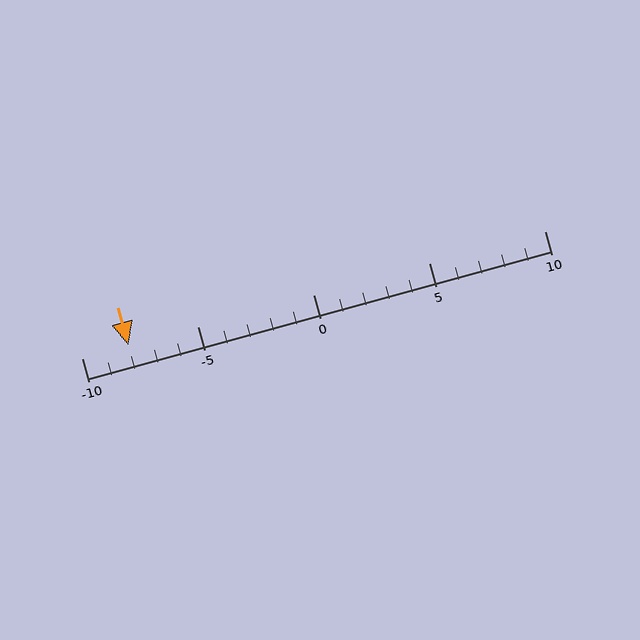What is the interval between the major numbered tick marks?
The major tick marks are spaced 5 units apart.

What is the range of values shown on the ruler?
The ruler shows values from -10 to 10.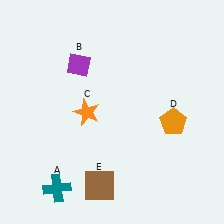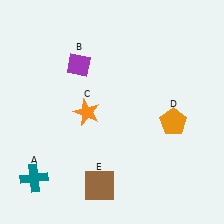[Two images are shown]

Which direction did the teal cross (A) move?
The teal cross (A) moved left.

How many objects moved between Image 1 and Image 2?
1 object moved between the two images.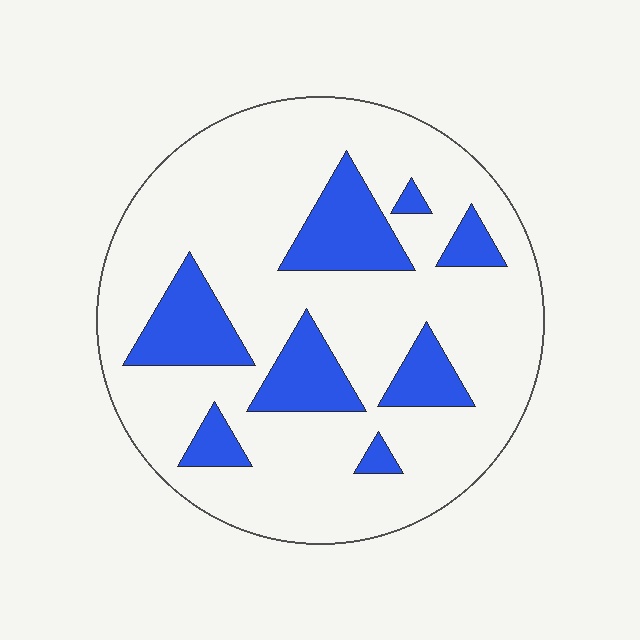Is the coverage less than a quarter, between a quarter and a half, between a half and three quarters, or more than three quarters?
Less than a quarter.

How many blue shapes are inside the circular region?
8.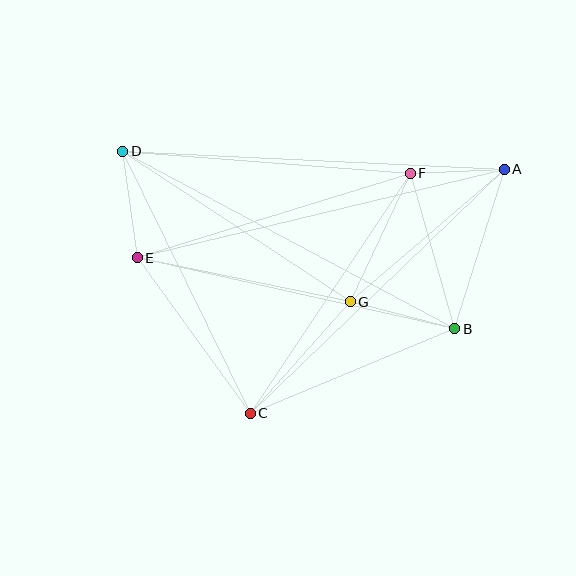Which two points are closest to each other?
Points A and F are closest to each other.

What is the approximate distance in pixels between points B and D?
The distance between B and D is approximately 376 pixels.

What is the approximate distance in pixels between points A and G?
The distance between A and G is approximately 203 pixels.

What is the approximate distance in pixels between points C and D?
The distance between C and D is approximately 291 pixels.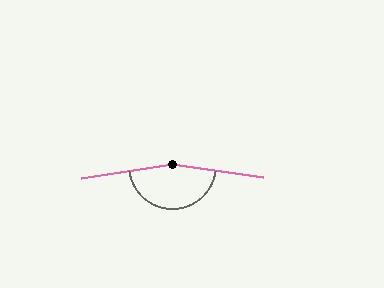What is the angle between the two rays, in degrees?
Approximately 163 degrees.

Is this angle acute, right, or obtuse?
It is obtuse.